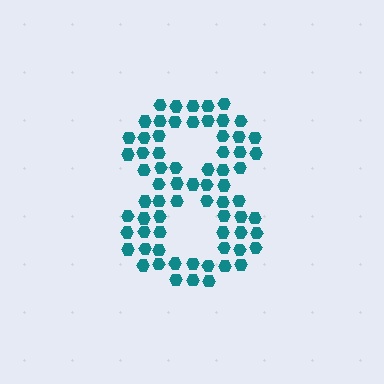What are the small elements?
The small elements are hexagons.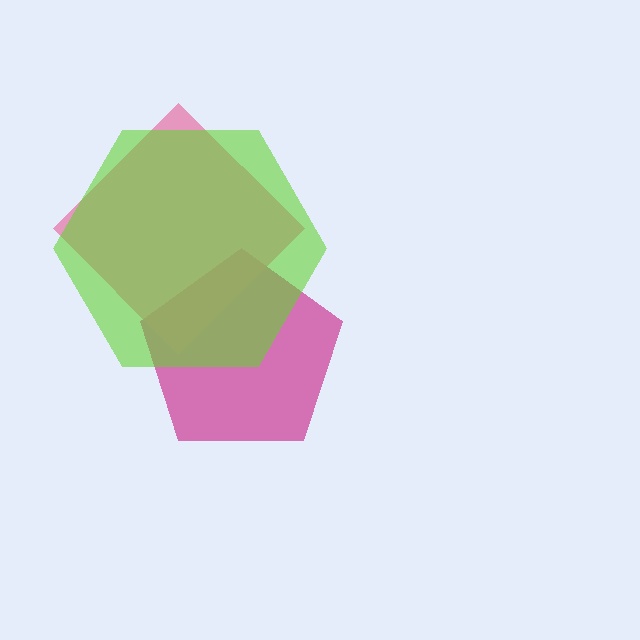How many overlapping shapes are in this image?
There are 3 overlapping shapes in the image.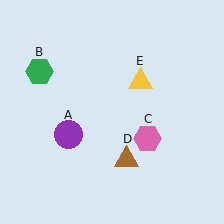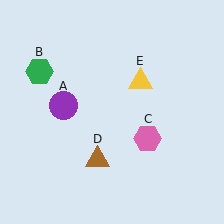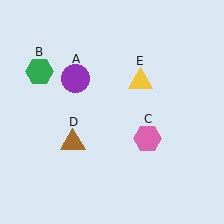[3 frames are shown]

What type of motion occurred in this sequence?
The purple circle (object A), brown triangle (object D) rotated clockwise around the center of the scene.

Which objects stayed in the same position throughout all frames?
Green hexagon (object B) and pink hexagon (object C) and yellow triangle (object E) remained stationary.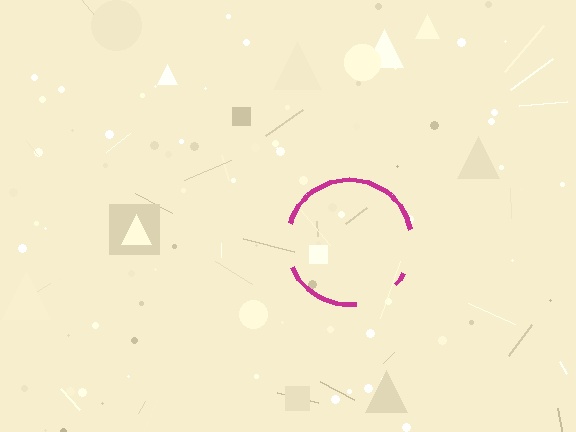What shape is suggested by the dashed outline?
The dashed outline suggests a circle.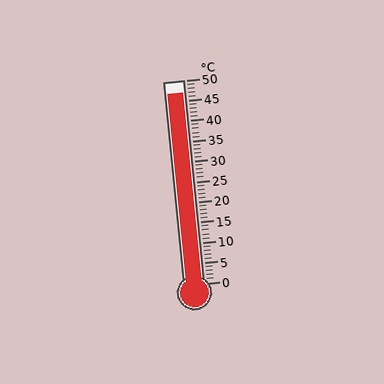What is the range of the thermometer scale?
The thermometer scale ranges from 0°C to 50°C.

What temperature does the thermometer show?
The thermometer shows approximately 47°C.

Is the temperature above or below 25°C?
The temperature is above 25°C.